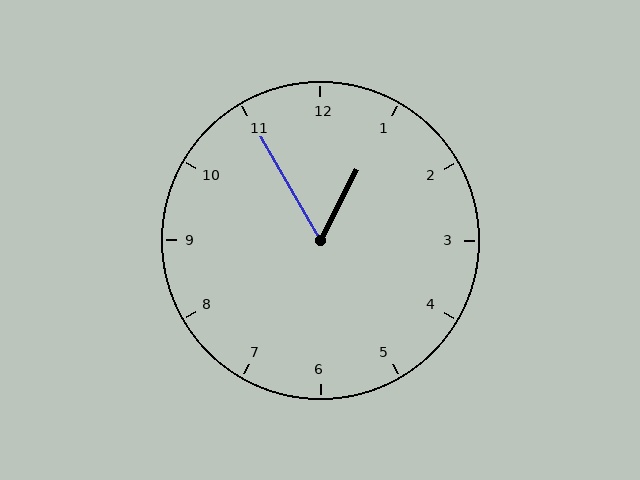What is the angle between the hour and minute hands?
Approximately 58 degrees.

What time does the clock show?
12:55.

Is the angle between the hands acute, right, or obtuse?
It is acute.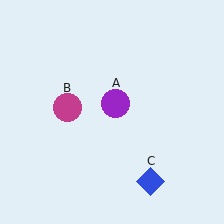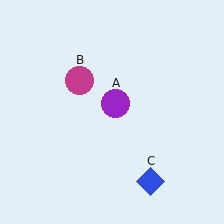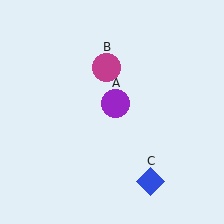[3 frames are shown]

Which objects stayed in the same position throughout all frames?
Purple circle (object A) and blue diamond (object C) remained stationary.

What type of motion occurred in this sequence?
The magenta circle (object B) rotated clockwise around the center of the scene.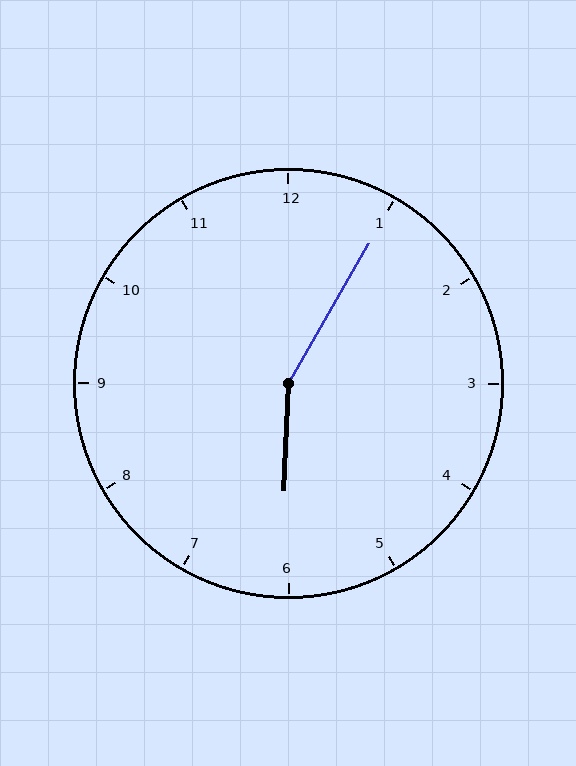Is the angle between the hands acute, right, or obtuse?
It is obtuse.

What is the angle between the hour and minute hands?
Approximately 152 degrees.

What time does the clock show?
6:05.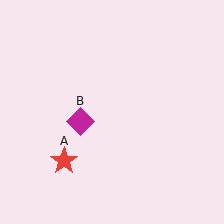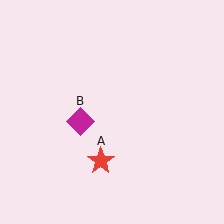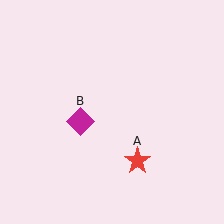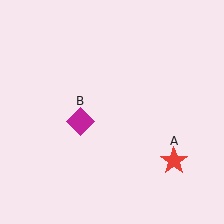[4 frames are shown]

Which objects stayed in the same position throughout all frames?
Magenta diamond (object B) remained stationary.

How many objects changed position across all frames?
1 object changed position: red star (object A).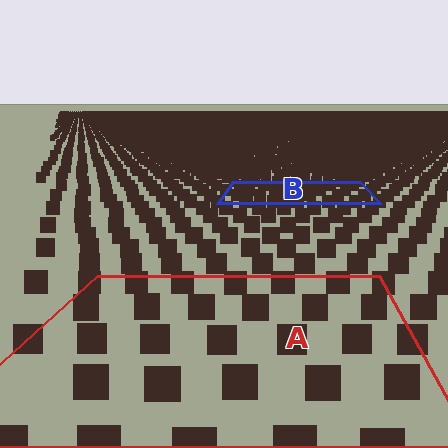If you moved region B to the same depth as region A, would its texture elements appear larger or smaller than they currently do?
They would appear larger. At a closer depth, the same texture elements are projected at a bigger on-screen size.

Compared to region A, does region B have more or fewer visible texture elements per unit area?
Region B has more texture elements per unit area — they are packed more densely because it is farther away.